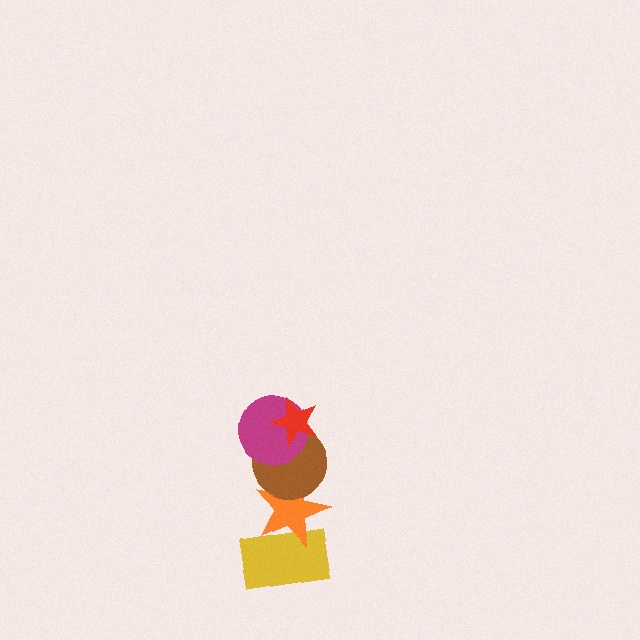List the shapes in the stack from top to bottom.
From top to bottom: the red star, the magenta circle, the brown circle, the orange star, the yellow rectangle.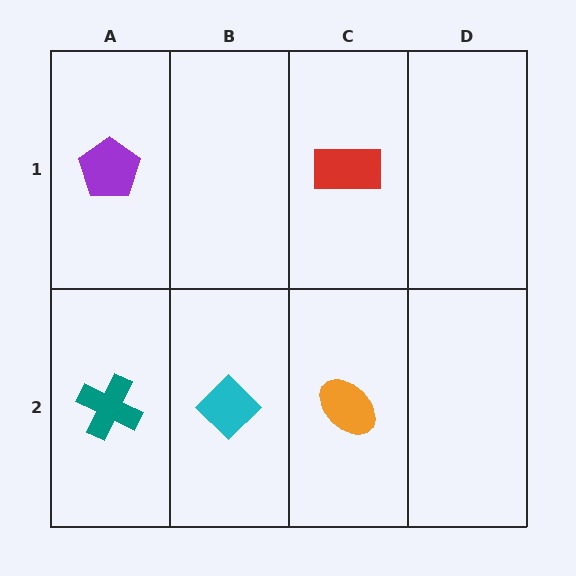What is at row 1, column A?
A purple pentagon.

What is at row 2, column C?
An orange ellipse.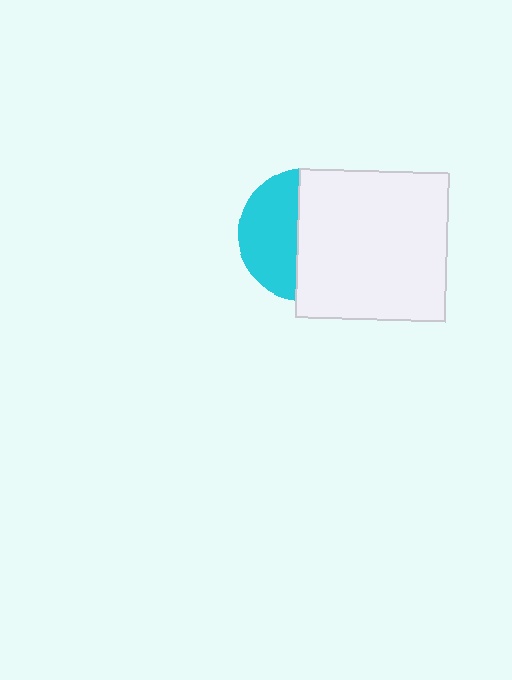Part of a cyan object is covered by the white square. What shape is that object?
It is a circle.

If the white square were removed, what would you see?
You would see the complete cyan circle.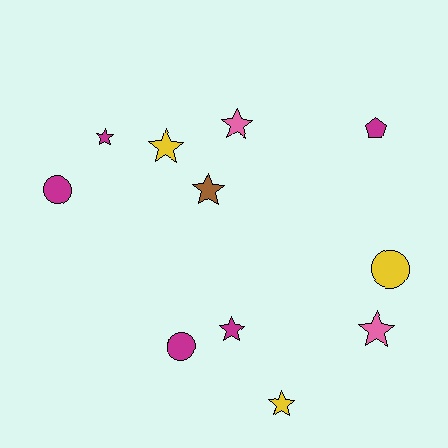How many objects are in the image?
There are 11 objects.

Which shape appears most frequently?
Star, with 7 objects.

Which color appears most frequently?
Magenta, with 5 objects.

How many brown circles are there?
There are no brown circles.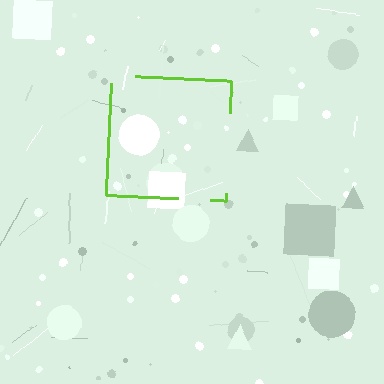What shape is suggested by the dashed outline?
The dashed outline suggests a square.